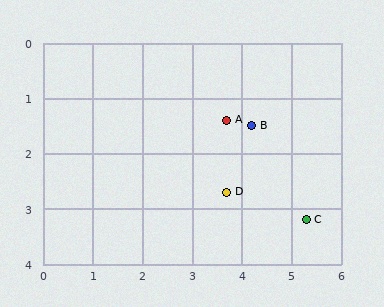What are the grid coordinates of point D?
Point D is at approximately (3.7, 2.7).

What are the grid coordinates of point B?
Point B is at approximately (4.2, 1.5).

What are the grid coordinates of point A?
Point A is at approximately (3.7, 1.4).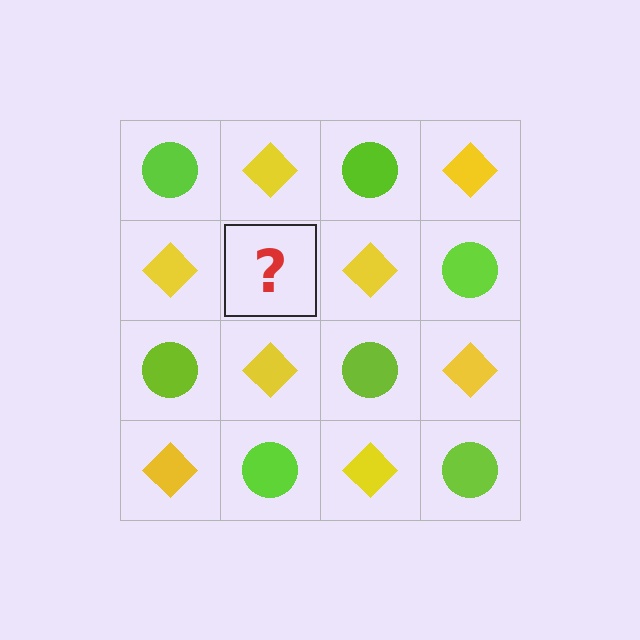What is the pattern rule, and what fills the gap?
The rule is that it alternates lime circle and yellow diamond in a checkerboard pattern. The gap should be filled with a lime circle.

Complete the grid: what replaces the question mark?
The question mark should be replaced with a lime circle.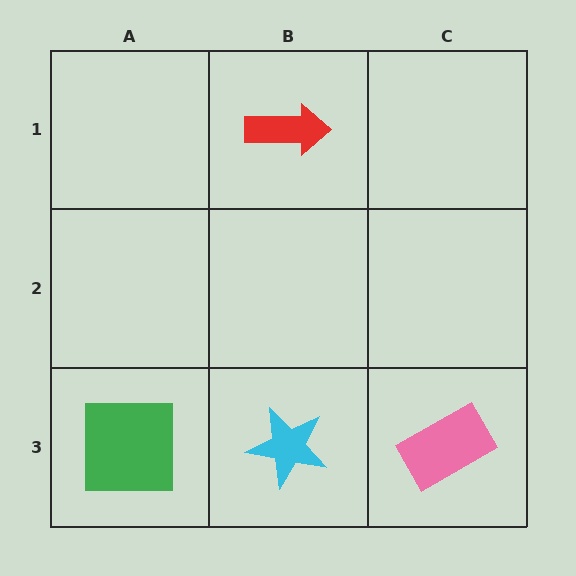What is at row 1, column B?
A red arrow.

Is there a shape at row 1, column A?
No, that cell is empty.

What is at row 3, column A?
A green square.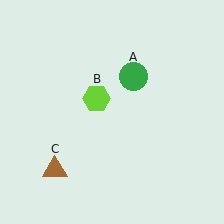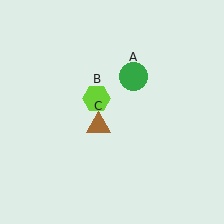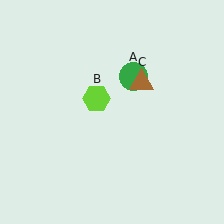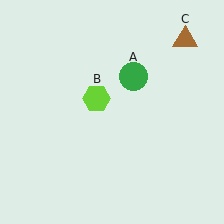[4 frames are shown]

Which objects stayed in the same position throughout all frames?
Green circle (object A) and lime hexagon (object B) remained stationary.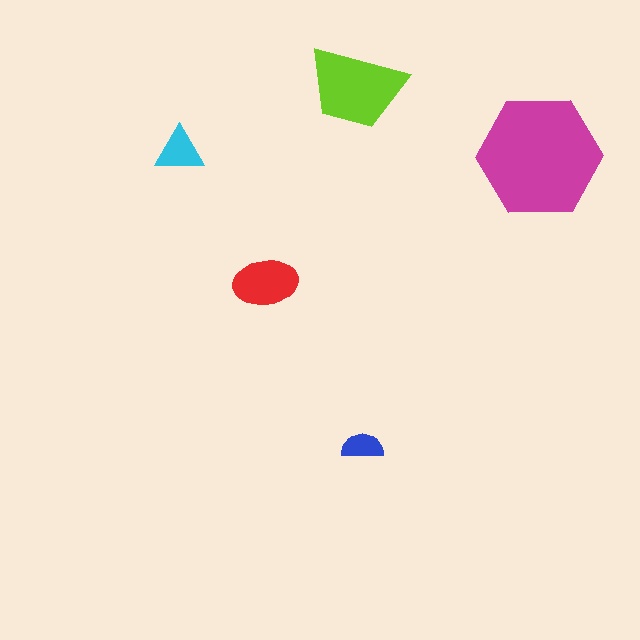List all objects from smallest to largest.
The blue semicircle, the cyan triangle, the red ellipse, the lime trapezoid, the magenta hexagon.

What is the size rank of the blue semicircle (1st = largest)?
5th.